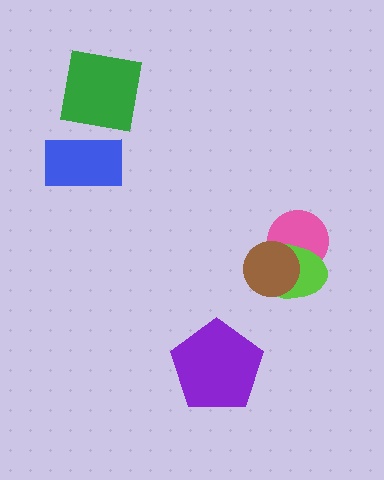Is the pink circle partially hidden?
Yes, it is partially covered by another shape.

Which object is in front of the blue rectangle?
The green square is in front of the blue rectangle.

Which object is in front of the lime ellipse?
The brown circle is in front of the lime ellipse.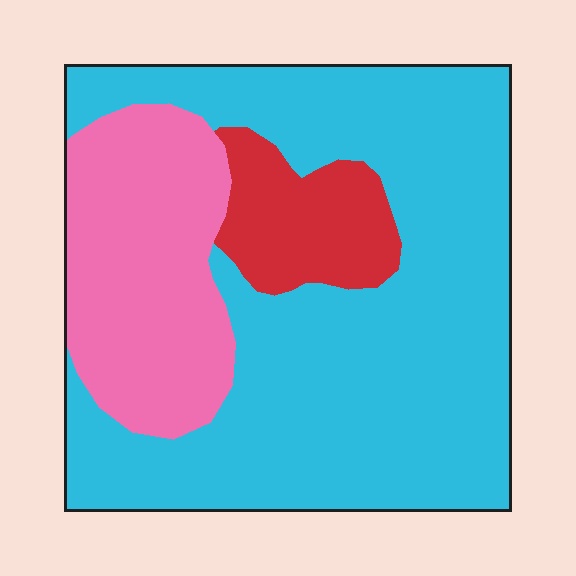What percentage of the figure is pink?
Pink covers 24% of the figure.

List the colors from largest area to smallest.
From largest to smallest: cyan, pink, red.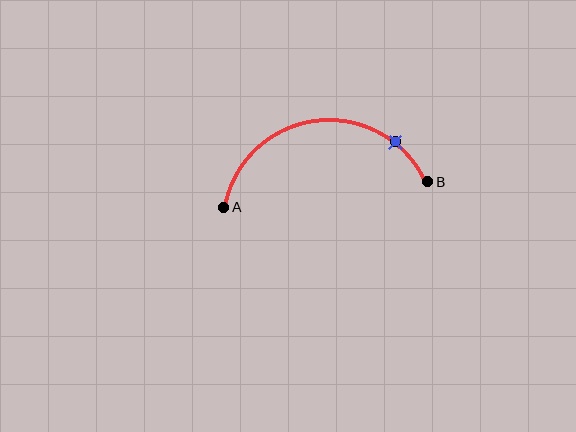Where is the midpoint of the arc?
The arc midpoint is the point on the curve farthest from the straight line joining A and B. It sits above that line.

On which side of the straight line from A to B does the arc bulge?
The arc bulges above the straight line connecting A and B.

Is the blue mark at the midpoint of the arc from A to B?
No. The blue mark lies on the arc but is closer to endpoint B. The arc midpoint would be at the point on the curve equidistant along the arc from both A and B.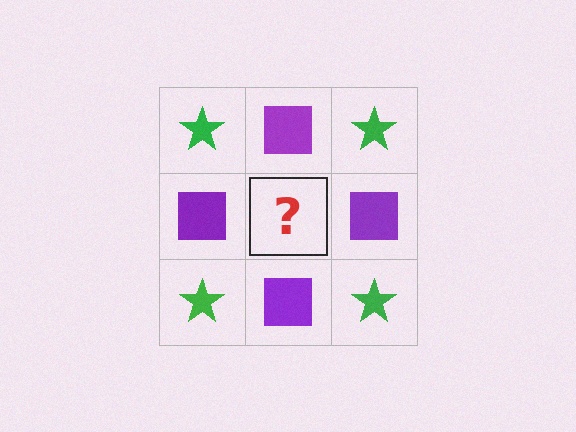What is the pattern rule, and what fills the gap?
The rule is that it alternates green star and purple square in a checkerboard pattern. The gap should be filled with a green star.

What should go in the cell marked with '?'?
The missing cell should contain a green star.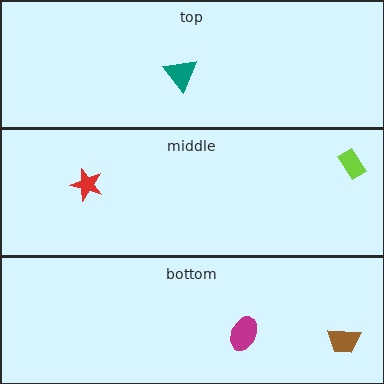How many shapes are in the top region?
1.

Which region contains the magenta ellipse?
The bottom region.